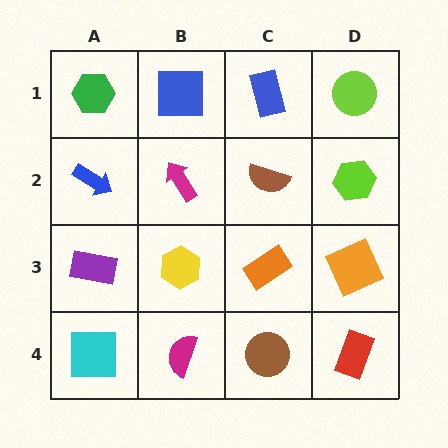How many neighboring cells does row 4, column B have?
3.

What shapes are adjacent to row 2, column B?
A blue square (row 1, column B), a yellow hexagon (row 3, column B), a blue arrow (row 2, column A), a brown semicircle (row 2, column C).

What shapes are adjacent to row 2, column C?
A blue rectangle (row 1, column C), an orange rectangle (row 3, column C), a magenta arrow (row 2, column B), a lime hexagon (row 2, column D).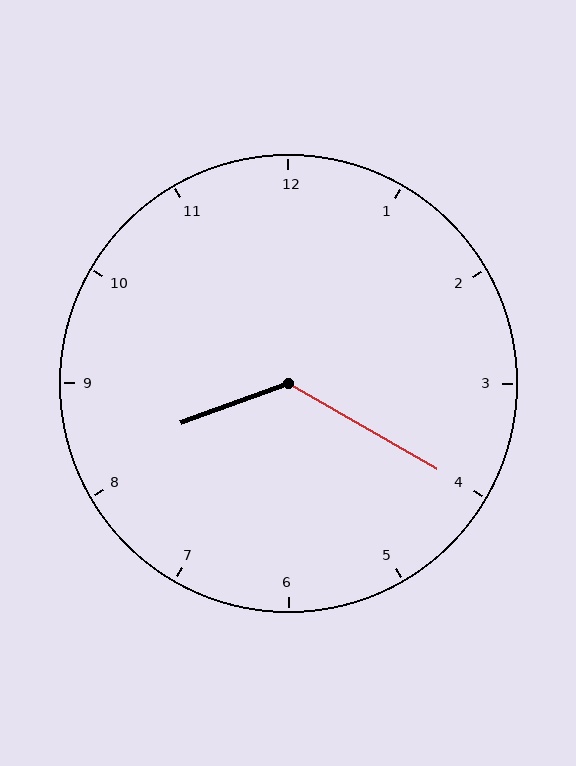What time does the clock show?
8:20.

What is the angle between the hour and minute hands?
Approximately 130 degrees.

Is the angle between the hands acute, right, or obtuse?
It is obtuse.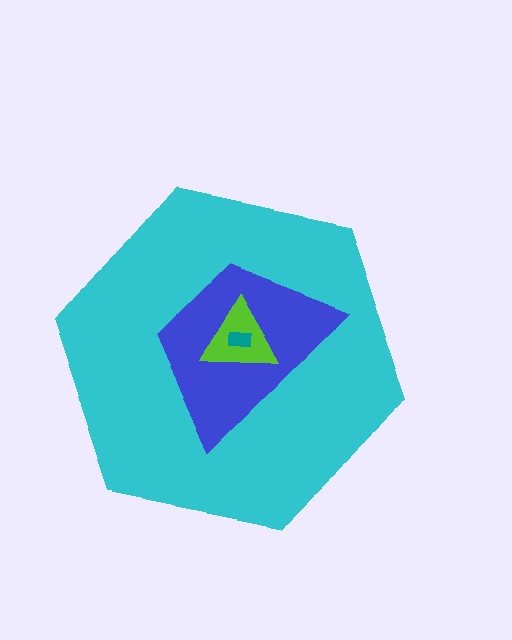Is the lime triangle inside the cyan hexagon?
Yes.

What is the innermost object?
The teal rectangle.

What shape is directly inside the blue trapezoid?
The lime triangle.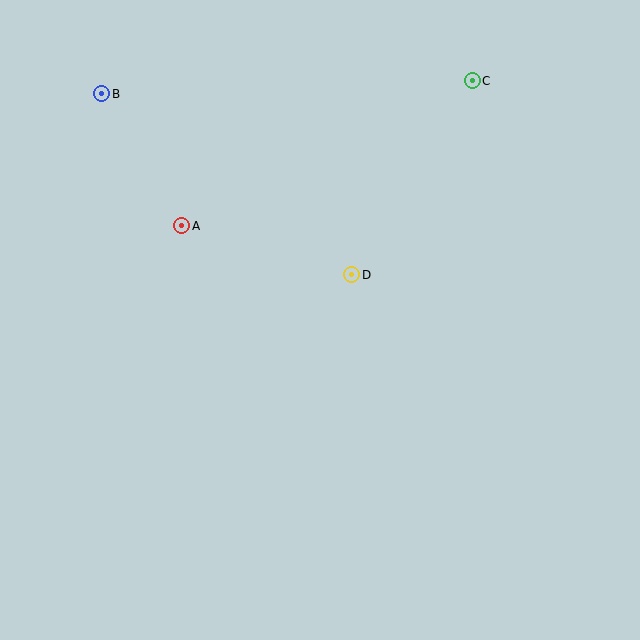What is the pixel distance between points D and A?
The distance between D and A is 177 pixels.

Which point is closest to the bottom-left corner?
Point A is closest to the bottom-left corner.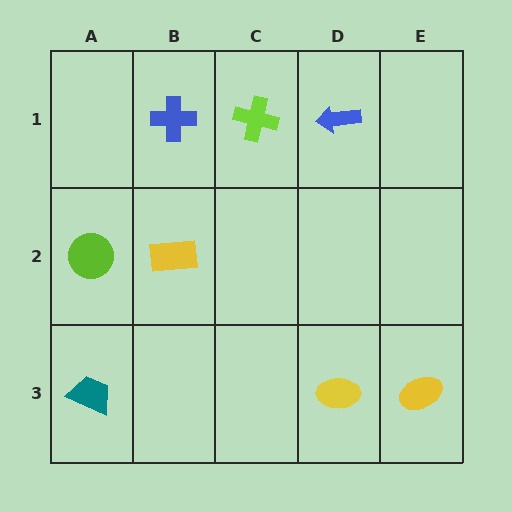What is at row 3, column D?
A yellow ellipse.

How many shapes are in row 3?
3 shapes.